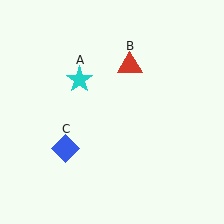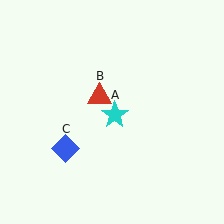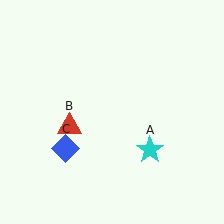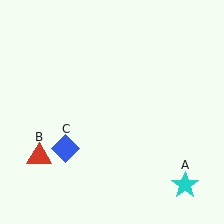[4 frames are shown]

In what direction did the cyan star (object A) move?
The cyan star (object A) moved down and to the right.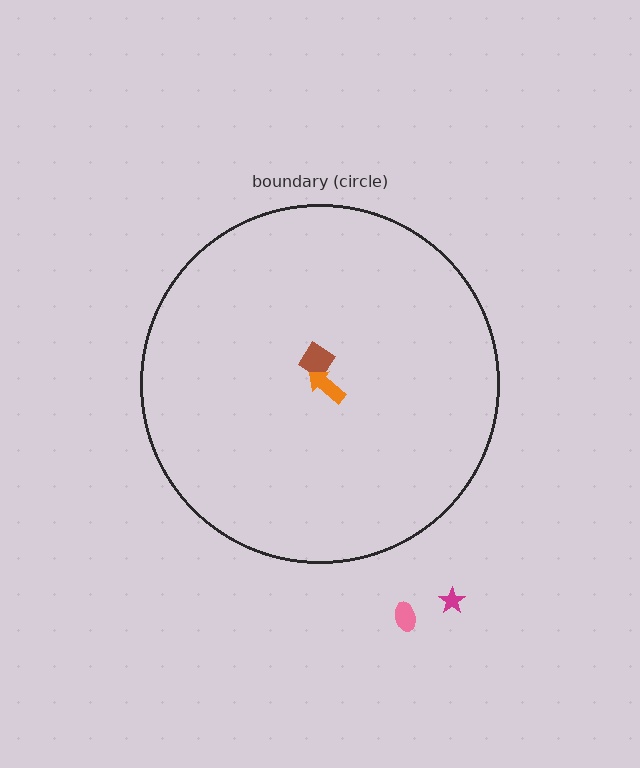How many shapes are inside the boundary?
2 inside, 2 outside.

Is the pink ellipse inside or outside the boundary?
Outside.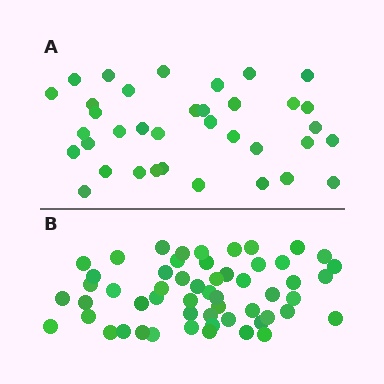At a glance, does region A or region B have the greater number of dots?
Region B (the bottom region) has more dots.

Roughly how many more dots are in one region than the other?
Region B has approximately 20 more dots than region A.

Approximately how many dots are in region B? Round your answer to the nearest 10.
About 60 dots. (The exact count is 55, which rounds to 60.)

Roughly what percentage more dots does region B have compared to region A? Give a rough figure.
About 55% more.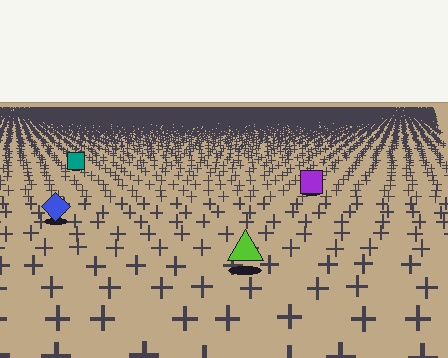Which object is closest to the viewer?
The lime triangle is closest. The texture marks near it are larger and more spread out.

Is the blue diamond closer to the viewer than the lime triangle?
No. The lime triangle is closer — you can tell from the texture gradient: the ground texture is coarser near it.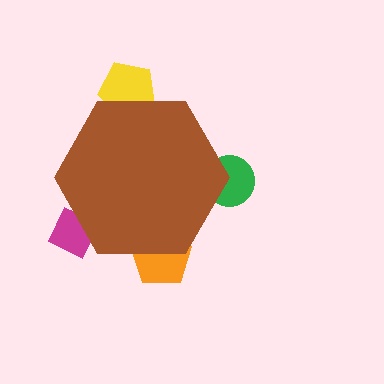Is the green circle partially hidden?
Yes, the green circle is partially hidden behind the brown hexagon.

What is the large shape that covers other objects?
A brown hexagon.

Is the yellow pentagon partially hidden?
Yes, the yellow pentagon is partially hidden behind the brown hexagon.